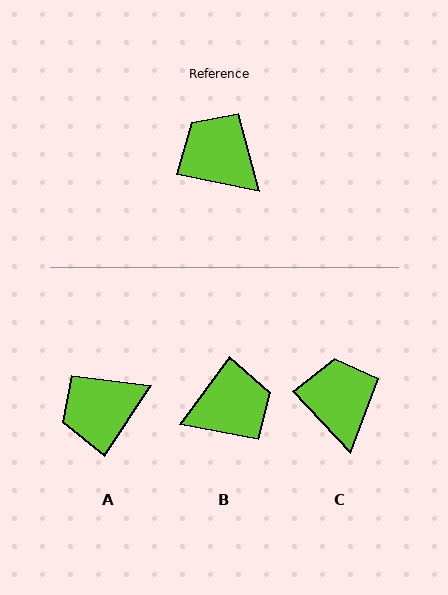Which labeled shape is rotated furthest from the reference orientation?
B, about 115 degrees away.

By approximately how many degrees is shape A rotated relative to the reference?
Approximately 67 degrees counter-clockwise.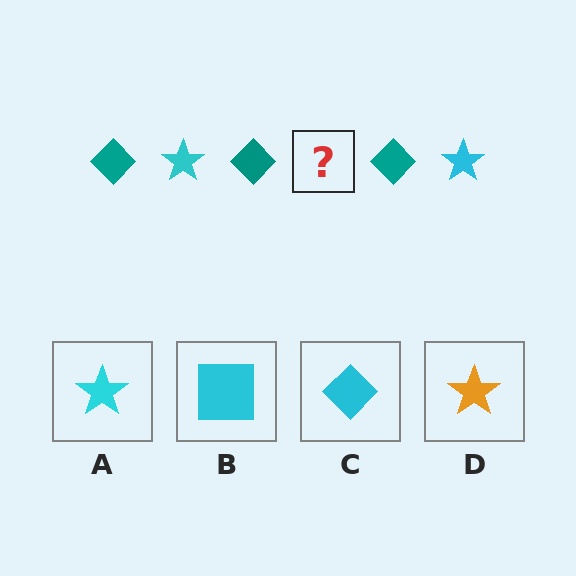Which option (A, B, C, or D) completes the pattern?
A.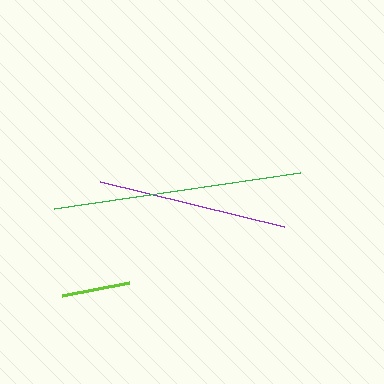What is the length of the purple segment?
The purple segment is approximately 190 pixels long.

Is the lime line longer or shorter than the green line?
The green line is longer than the lime line.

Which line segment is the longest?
The green line is the longest at approximately 249 pixels.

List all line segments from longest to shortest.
From longest to shortest: green, purple, lime.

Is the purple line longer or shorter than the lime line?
The purple line is longer than the lime line.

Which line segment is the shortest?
The lime line is the shortest at approximately 68 pixels.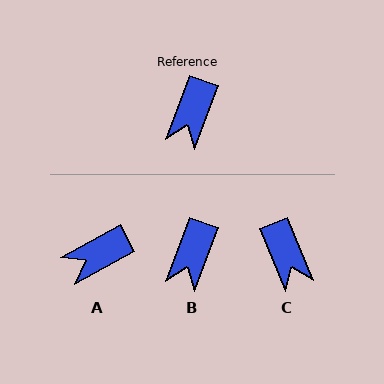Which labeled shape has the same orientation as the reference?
B.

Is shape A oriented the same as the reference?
No, it is off by about 41 degrees.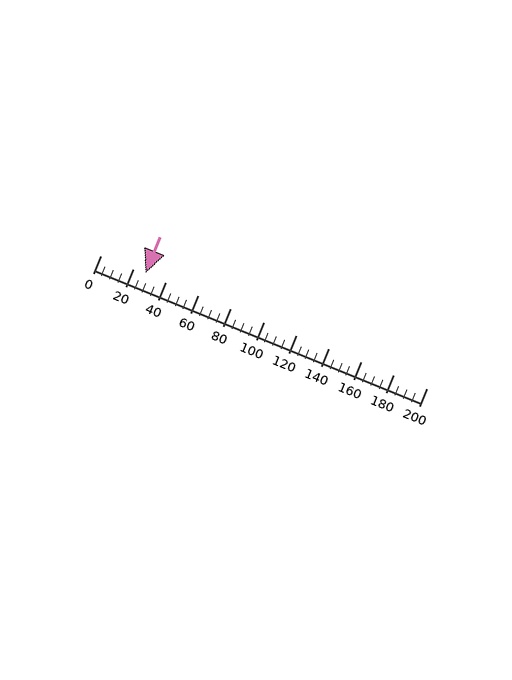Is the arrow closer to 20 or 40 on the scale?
The arrow is closer to 20.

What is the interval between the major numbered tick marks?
The major tick marks are spaced 20 units apart.